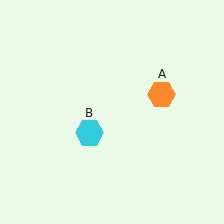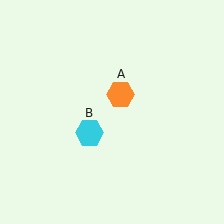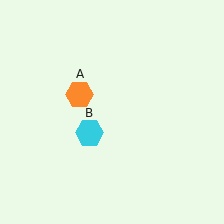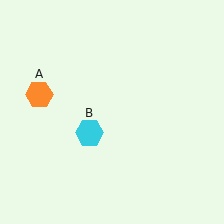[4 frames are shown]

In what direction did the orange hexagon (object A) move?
The orange hexagon (object A) moved left.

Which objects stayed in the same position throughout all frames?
Cyan hexagon (object B) remained stationary.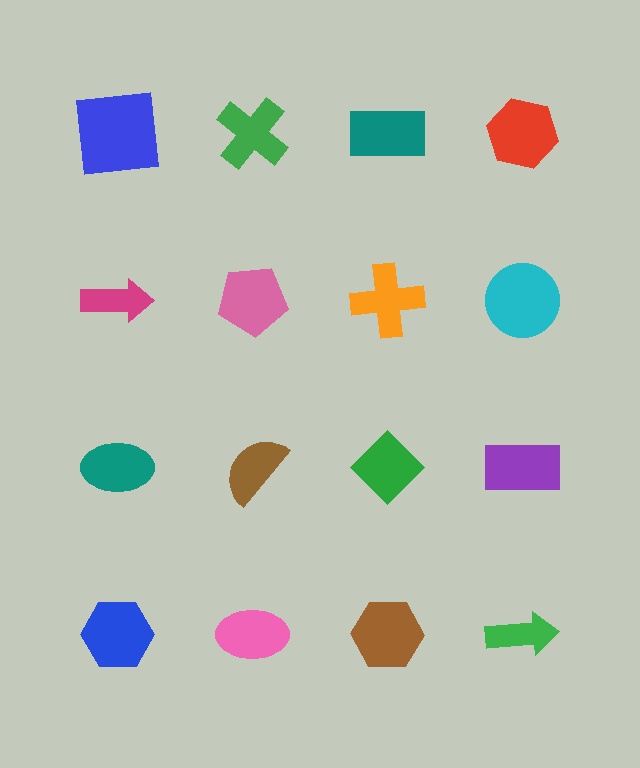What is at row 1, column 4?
A red hexagon.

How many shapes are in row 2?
4 shapes.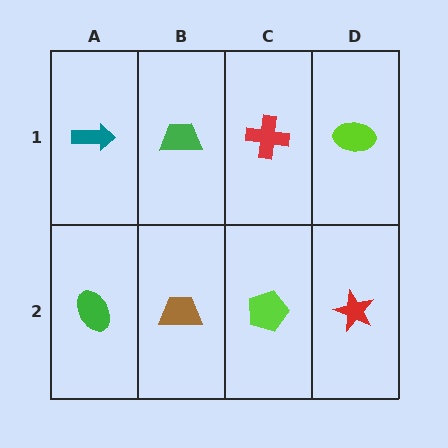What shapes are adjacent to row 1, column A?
A green ellipse (row 2, column A), a green trapezoid (row 1, column B).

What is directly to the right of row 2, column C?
A red star.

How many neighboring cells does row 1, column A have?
2.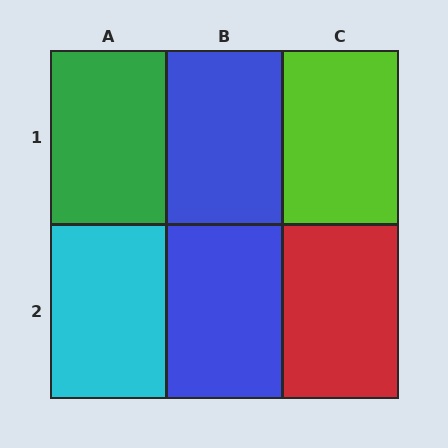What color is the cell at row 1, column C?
Lime.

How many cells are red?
1 cell is red.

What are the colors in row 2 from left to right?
Cyan, blue, red.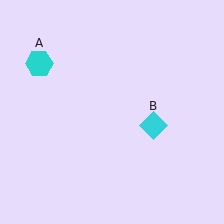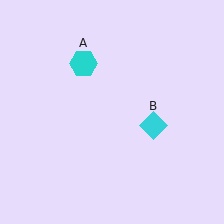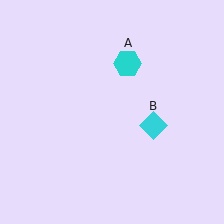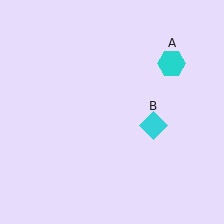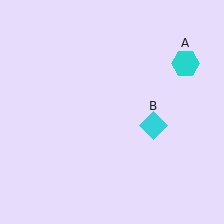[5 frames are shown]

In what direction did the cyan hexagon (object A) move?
The cyan hexagon (object A) moved right.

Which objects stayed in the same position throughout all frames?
Cyan diamond (object B) remained stationary.